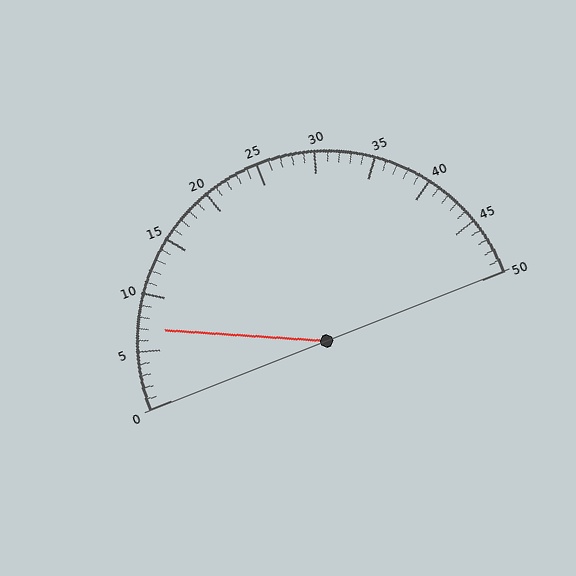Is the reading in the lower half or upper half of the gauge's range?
The reading is in the lower half of the range (0 to 50).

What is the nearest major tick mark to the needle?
The nearest major tick mark is 5.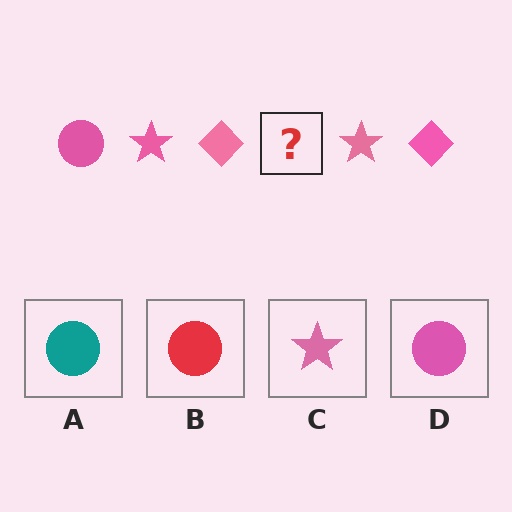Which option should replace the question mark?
Option D.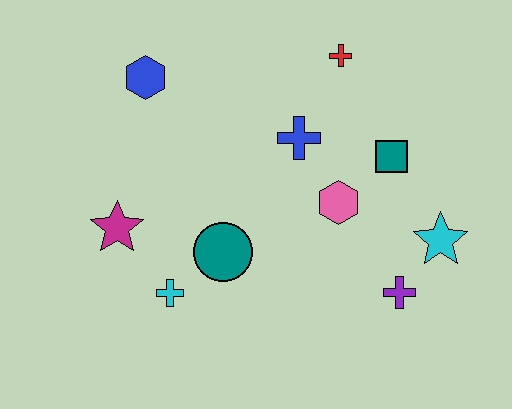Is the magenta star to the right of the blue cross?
No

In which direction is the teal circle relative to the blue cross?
The teal circle is below the blue cross.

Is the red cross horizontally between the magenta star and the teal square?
Yes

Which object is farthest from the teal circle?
The red cross is farthest from the teal circle.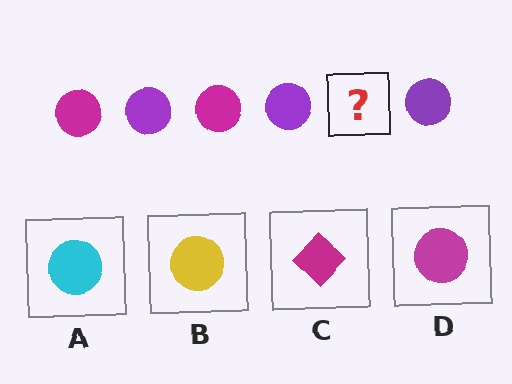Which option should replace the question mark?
Option D.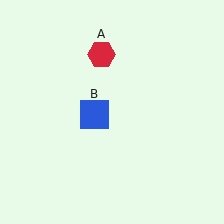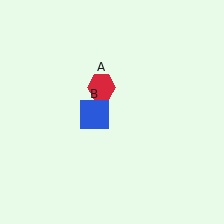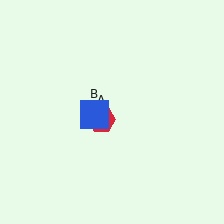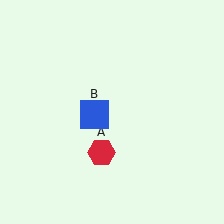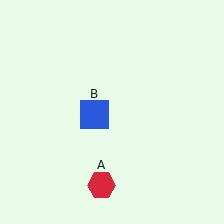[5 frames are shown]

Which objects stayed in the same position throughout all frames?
Blue square (object B) remained stationary.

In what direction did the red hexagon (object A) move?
The red hexagon (object A) moved down.